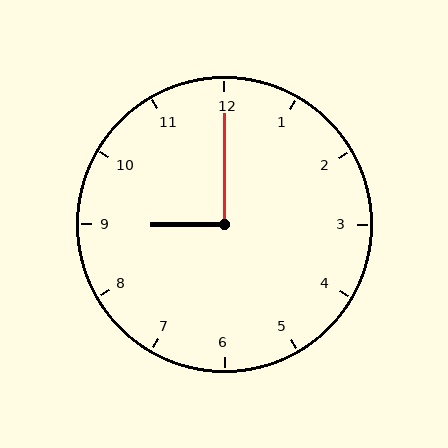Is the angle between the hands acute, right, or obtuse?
It is right.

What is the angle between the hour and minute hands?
Approximately 90 degrees.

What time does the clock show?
9:00.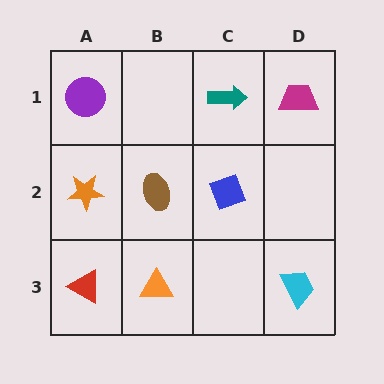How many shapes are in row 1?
3 shapes.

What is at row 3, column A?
A red triangle.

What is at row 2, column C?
A blue diamond.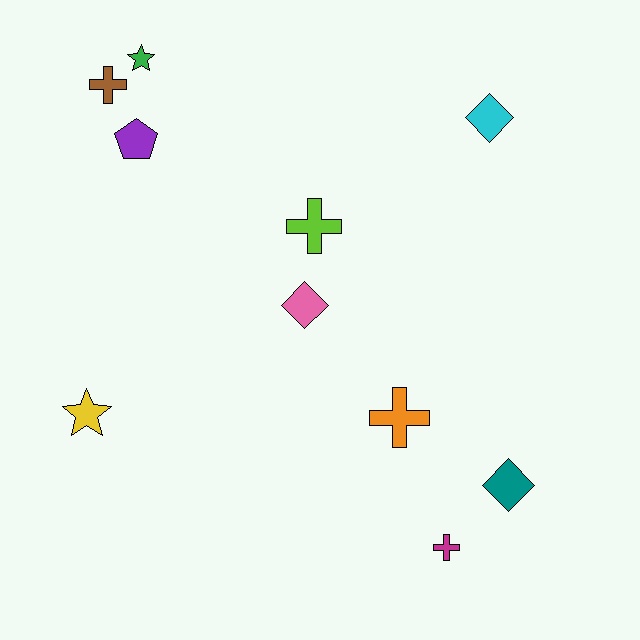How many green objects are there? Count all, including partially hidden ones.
There is 1 green object.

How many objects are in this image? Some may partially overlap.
There are 10 objects.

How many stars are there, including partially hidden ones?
There are 2 stars.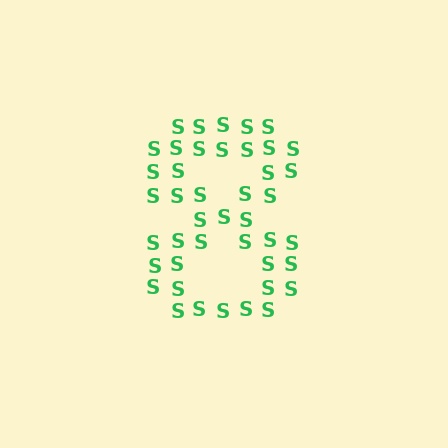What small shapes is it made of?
It is made of small letter S's.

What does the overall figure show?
The overall figure shows the digit 8.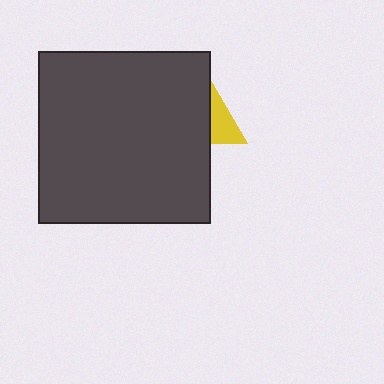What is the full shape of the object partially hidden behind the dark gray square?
The partially hidden object is a yellow triangle.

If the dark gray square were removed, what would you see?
You would see the complete yellow triangle.